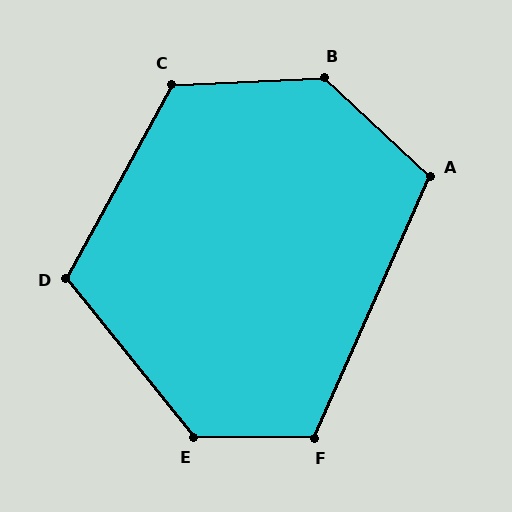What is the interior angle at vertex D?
Approximately 113 degrees (obtuse).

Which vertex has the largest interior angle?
B, at approximately 134 degrees.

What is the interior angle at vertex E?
Approximately 129 degrees (obtuse).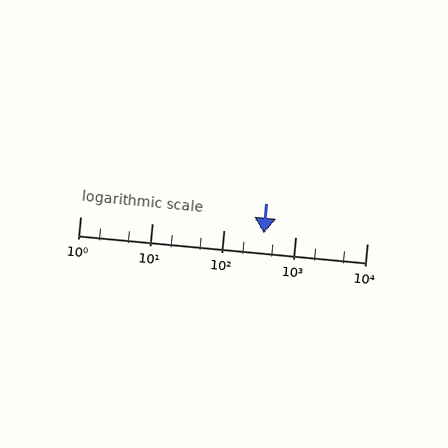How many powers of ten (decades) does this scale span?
The scale spans 4 decades, from 1 to 10000.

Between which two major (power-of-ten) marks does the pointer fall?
The pointer is between 100 and 1000.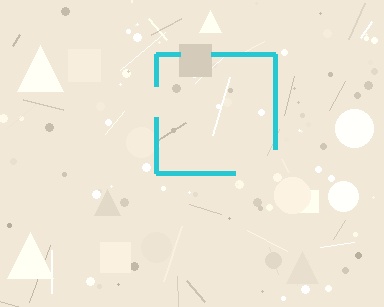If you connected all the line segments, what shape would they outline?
They would outline a square.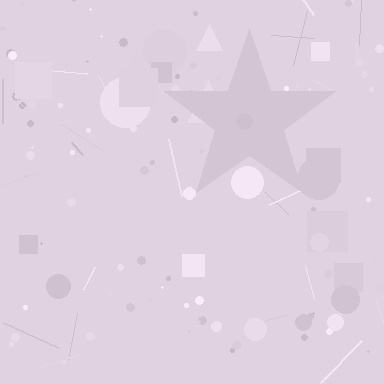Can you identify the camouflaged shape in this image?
The camouflaged shape is a star.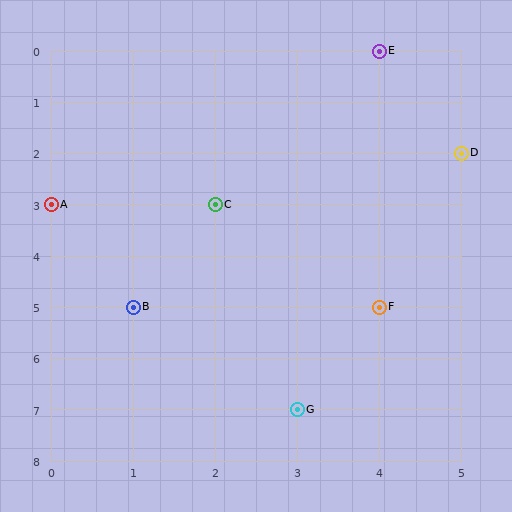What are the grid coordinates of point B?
Point B is at grid coordinates (1, 5).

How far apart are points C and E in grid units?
Points C and E are 2 columns and 3 rows apart (about 3.6 grid units diagonally).